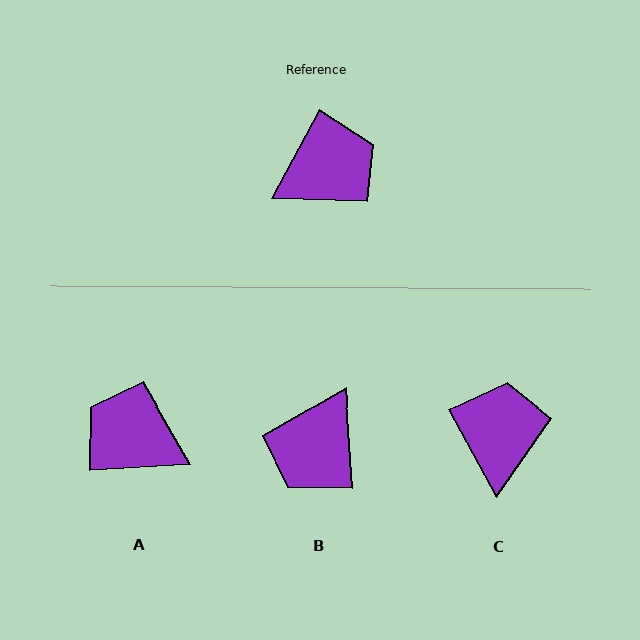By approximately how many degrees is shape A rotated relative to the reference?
Approximately 122 degrees counter-clockwise.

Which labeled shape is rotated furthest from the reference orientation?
B, about 148 degrees away.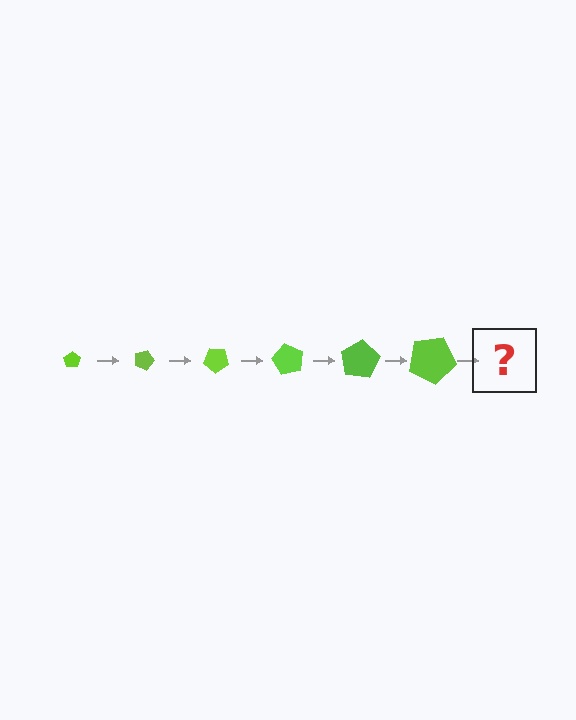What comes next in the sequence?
The next element should be a pentagon, larger than the previous one and rotated 120 degrees from the start.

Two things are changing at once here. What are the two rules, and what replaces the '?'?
The two rules are that the pentagon grows larger each step and it rotates 20 degrees each step. The '?' should be a pentagon, larger than the previous one and rotated 120 degrees from the start.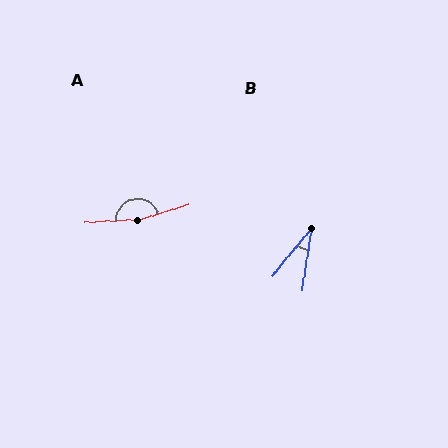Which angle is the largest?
A, at approximately 166 degrees.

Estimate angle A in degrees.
Approximately 166 degrees.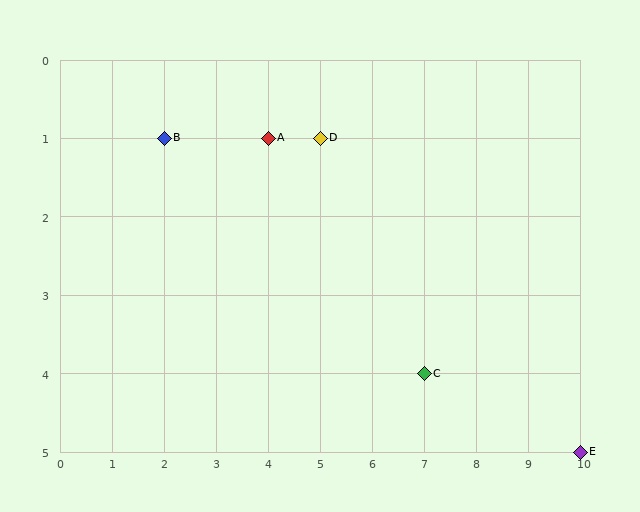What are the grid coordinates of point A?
Point A is at grid coordinates (4, 1).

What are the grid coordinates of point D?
Point D is at grid coordinates (5, 1).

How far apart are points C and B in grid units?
Points C and B are 5 columns and 3 rows apart (about 5.8 grid units diagonally).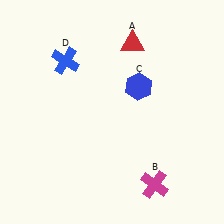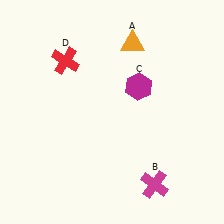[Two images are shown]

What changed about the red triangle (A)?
In Image 1, A is red. In Image 2, it changed to orange.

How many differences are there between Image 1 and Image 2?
There are 3 differences between the two images.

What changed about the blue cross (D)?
In Image 1, D is blue. In Image 2, it changed to red.